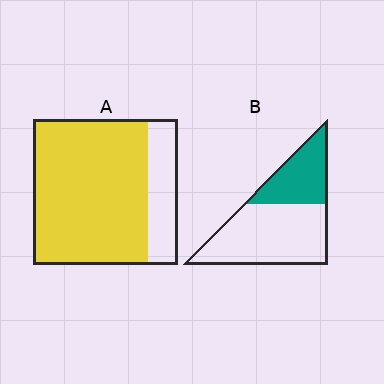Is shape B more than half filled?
No.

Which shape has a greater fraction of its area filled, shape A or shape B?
Shape A.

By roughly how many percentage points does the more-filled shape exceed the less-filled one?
By roughly 45 percentage points (A over B).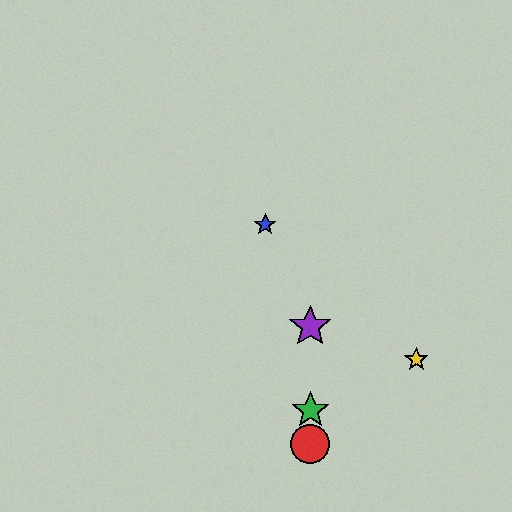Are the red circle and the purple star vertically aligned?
Yes, both are at x≈310.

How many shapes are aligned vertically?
3 shapes (the red circle, the green star, the purple star) are aligned vertically.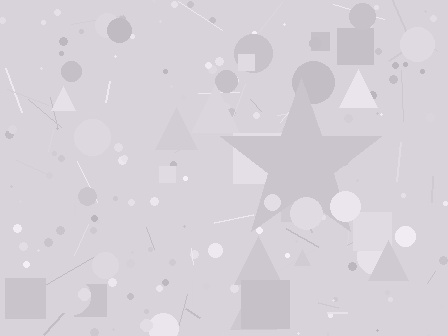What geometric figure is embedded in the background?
A star is embedded in the background.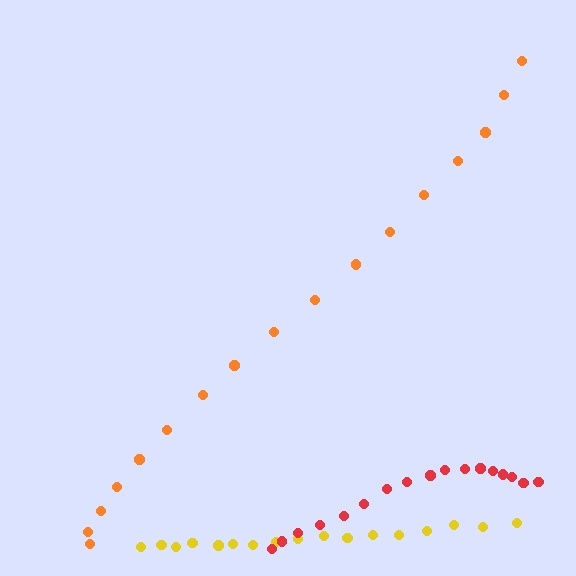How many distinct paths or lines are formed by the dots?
There are 3 distinct paths.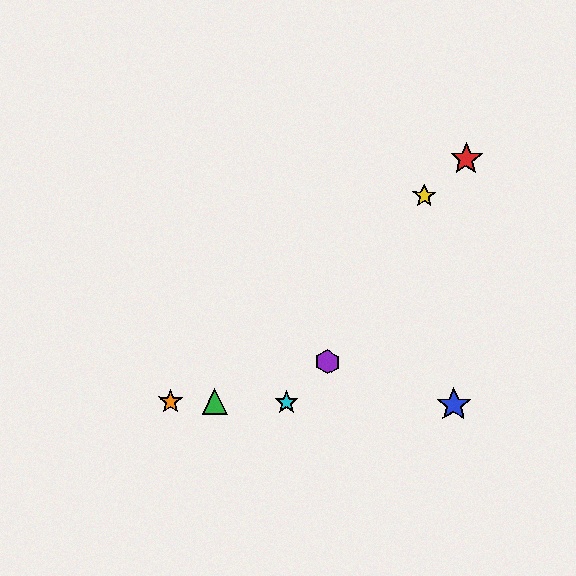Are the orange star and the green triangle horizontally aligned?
Yes, both are at y≈401.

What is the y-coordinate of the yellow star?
The yellow star is at y≈196.